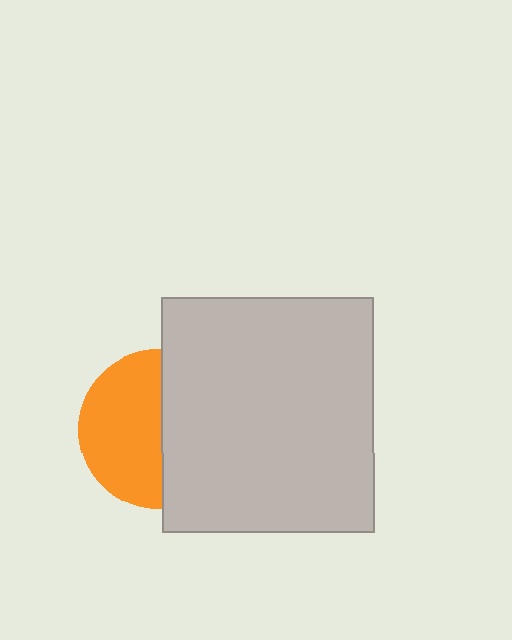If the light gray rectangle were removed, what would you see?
You would see the complete orange circle.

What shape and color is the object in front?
The object in front is a light gray rectangle.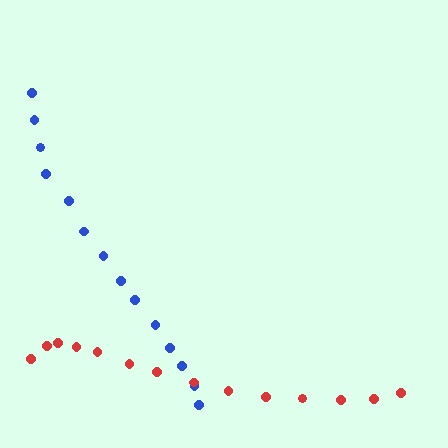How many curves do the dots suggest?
There are 2 distinct paths.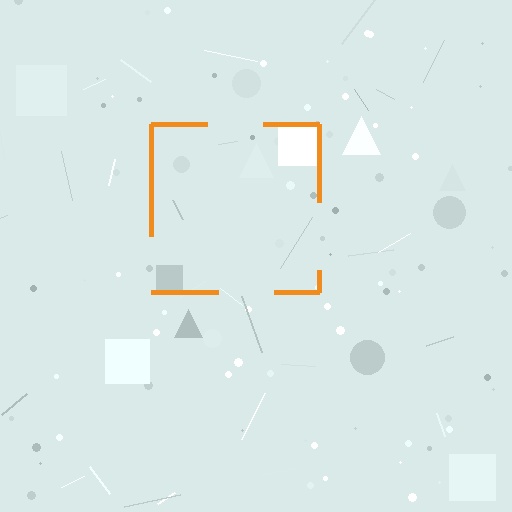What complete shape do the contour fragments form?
The contour fragments form a square.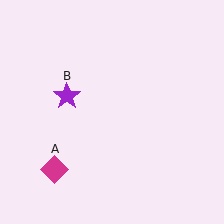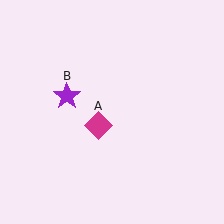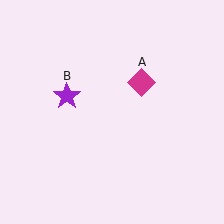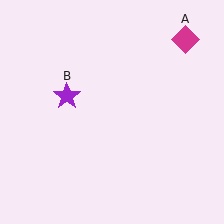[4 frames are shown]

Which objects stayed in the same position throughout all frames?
Purple star (object B) remained stationary.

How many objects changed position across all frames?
1 object changed position: magenta diamond (object A).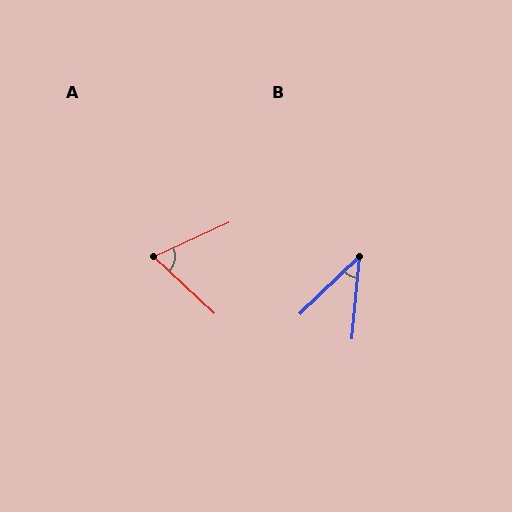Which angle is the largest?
A, at approximately 68 degrees.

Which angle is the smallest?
B, at approximately 41 degrees.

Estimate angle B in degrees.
Approximately 41 degrees.